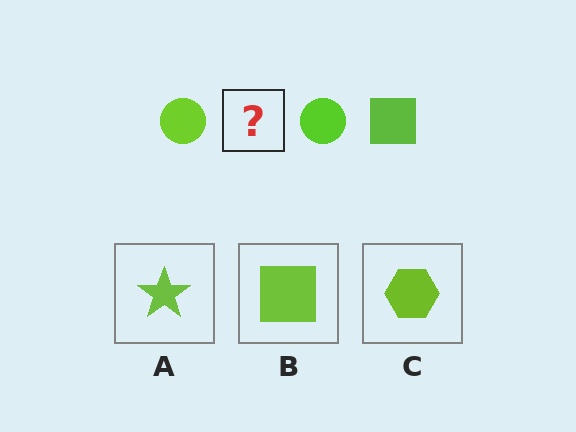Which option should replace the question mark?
Option B.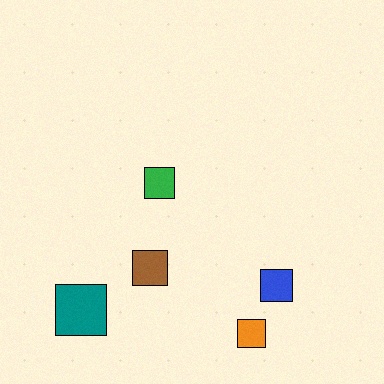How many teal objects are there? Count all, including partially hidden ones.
There is 1 teal object.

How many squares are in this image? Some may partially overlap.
There are 5 squares.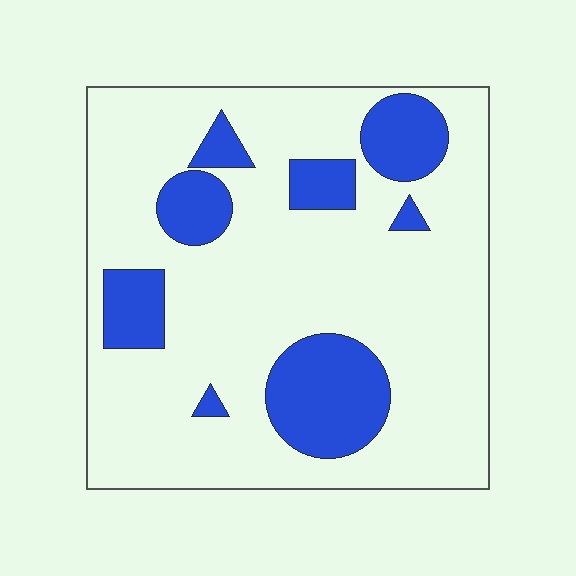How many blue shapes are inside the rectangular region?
8.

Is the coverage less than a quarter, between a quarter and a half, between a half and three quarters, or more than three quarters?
Less than a quarter.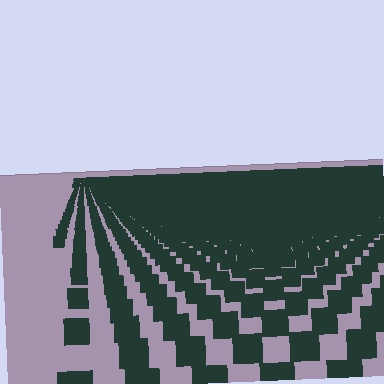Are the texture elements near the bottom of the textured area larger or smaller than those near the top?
Larger. Near the bottom, elements are closer to the viewer and appear at a bigger on-screen size.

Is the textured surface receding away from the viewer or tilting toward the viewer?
The surface is receding away from the viewer. Texture elements get smaller and denser toward the top.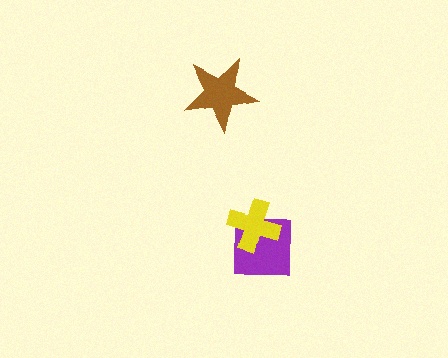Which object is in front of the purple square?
The yellow cross is in front of the purple square.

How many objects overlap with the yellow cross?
1 object overlaps with the yellow cross.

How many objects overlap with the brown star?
0 objects overlap with the brown star.